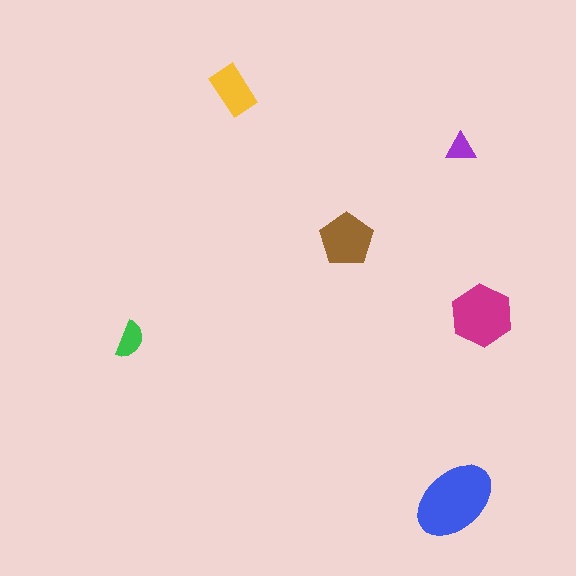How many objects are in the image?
There are 6 objects in the image.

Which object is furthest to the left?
The green semicircle is leftmost.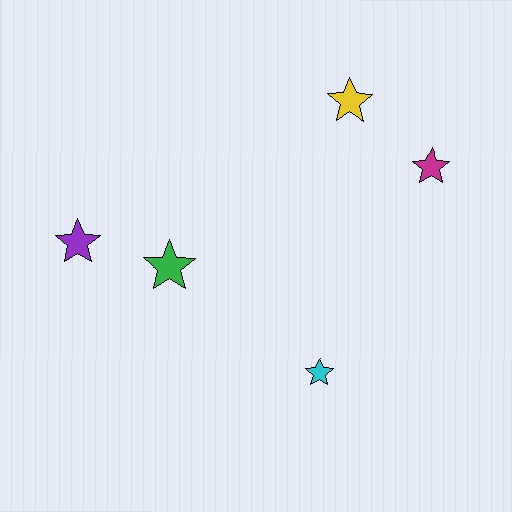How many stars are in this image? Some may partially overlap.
There are 5 stars.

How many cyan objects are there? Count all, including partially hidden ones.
There is 1 cyan object.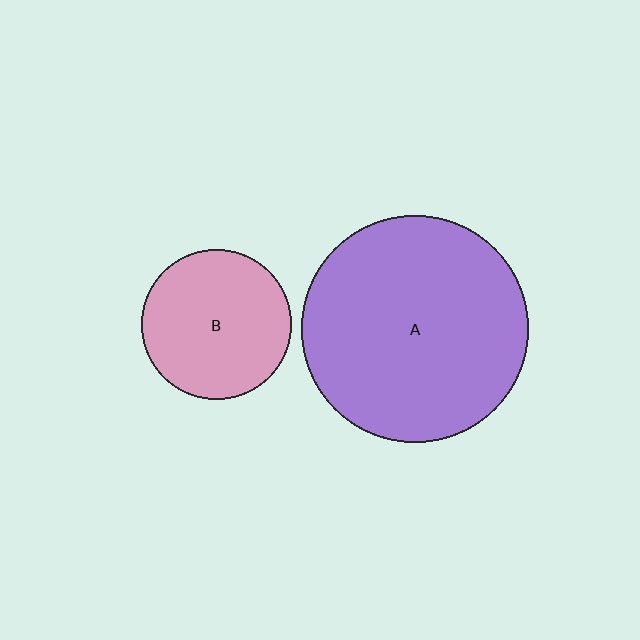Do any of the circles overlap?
No, none of the circles overlap.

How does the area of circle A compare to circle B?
Approximately 2.3 times.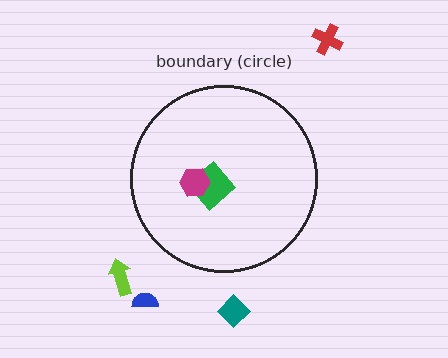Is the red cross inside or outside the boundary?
Outside.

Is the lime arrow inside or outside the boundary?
Outside.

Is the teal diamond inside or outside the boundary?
Outside.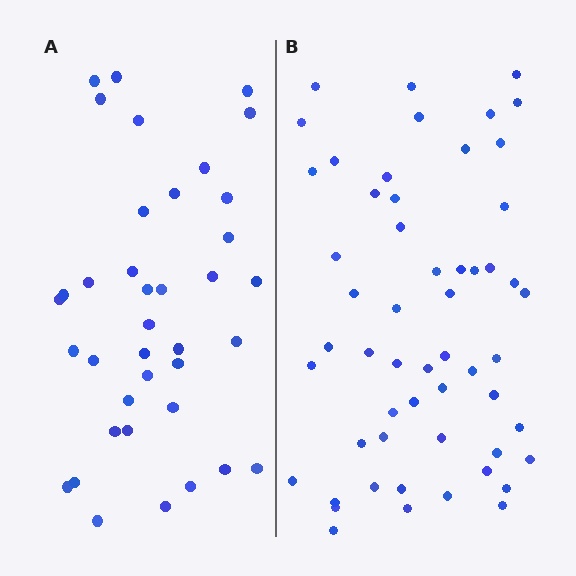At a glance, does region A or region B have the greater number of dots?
Region B (the right region) has more dots.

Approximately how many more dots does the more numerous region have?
Region B has approximately 15 more dots than region A.